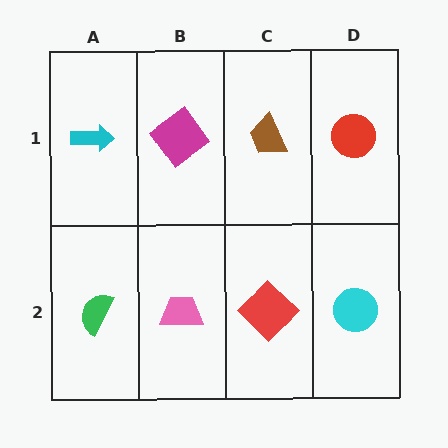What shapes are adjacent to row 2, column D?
A red circle (row 1, column D), a red diamond (row 2, column C).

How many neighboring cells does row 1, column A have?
2.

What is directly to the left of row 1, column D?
A brown trapezoid.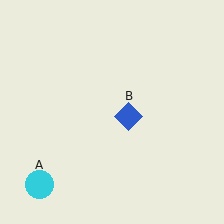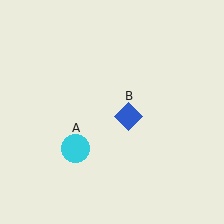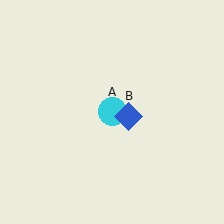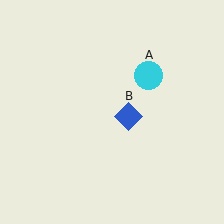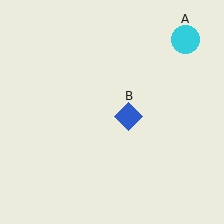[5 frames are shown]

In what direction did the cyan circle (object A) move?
The cyan circle (object A) moved up and to the right.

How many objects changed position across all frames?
1 object changed position: cyan circle (object A).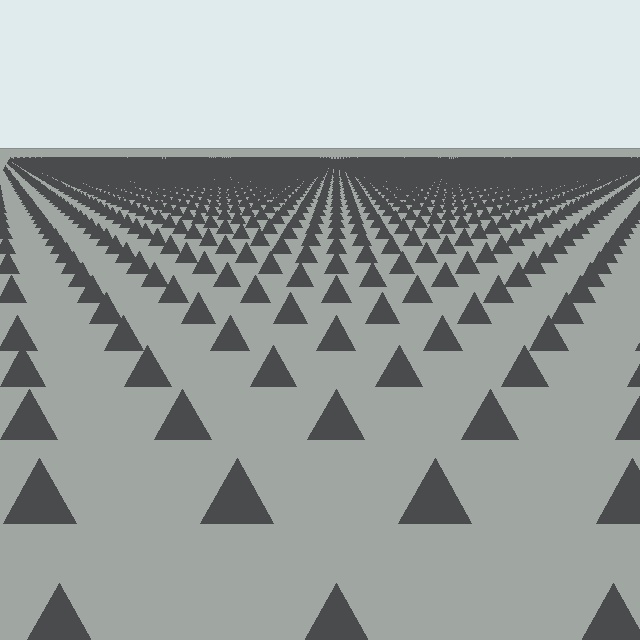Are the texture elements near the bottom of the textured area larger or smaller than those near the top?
Larger. Near the bottom, elements are closer to the viewer and appear at a bigger on-screen size.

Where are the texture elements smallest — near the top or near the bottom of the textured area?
Near the top.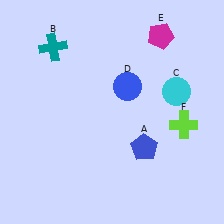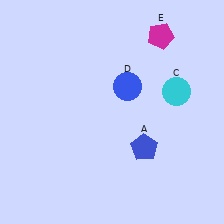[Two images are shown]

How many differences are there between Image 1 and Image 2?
There are 2 differences between the two images.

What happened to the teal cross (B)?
The teal cross (B) was removed in Image 2. It was in the top-left area of Image 1.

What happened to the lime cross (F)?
The lime cross (F) was removed in Image 2. It was in the bottom-right area of Image 1.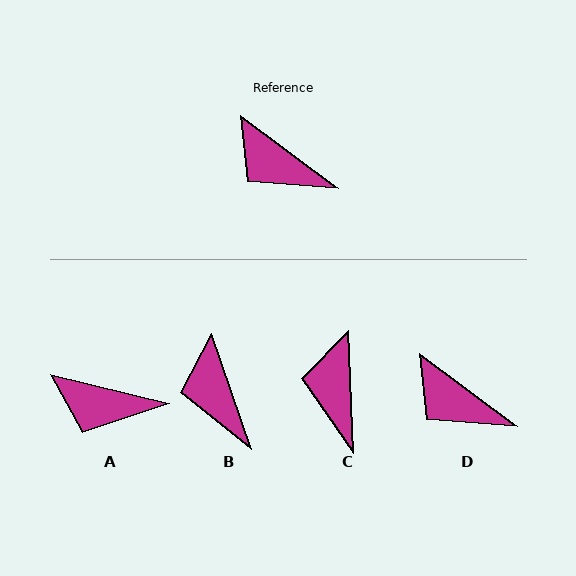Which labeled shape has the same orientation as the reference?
D.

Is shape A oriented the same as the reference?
No, it is off by about 23 degrees.